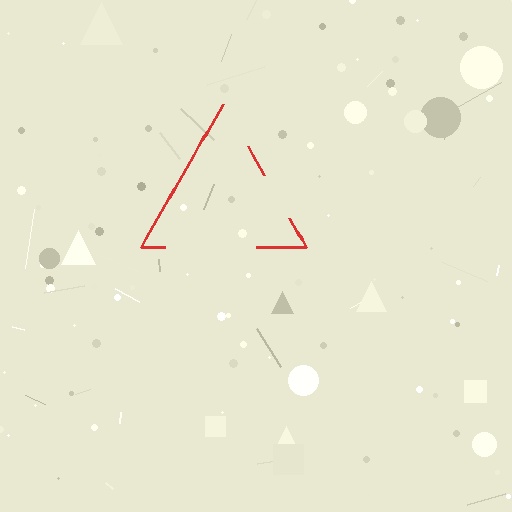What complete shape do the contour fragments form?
The contour fragments form a triangle.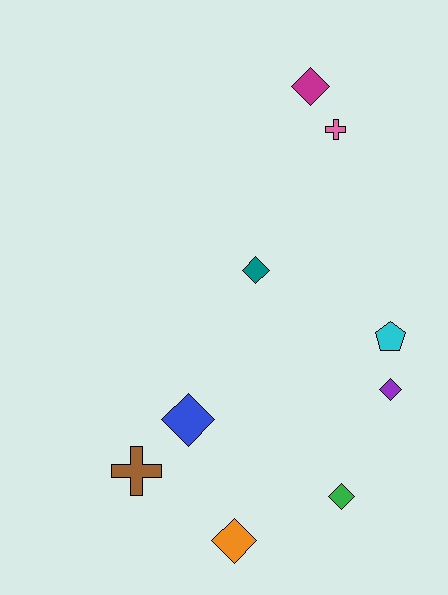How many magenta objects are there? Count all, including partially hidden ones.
There is 1 magenta object.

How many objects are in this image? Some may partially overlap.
There are 9 objects.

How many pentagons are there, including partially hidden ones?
There is 1 pentagon.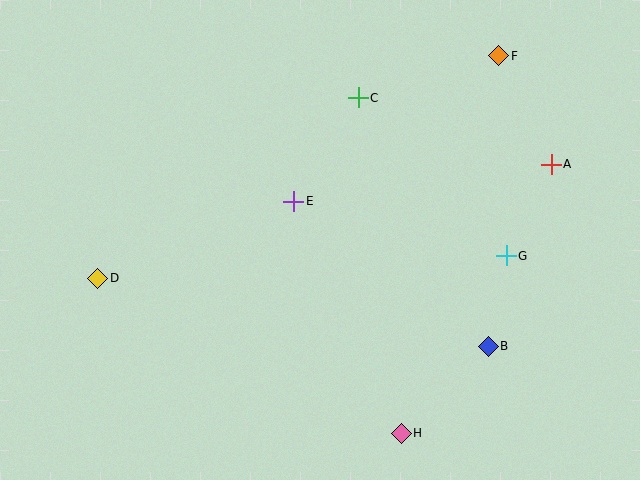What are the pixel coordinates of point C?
Point C is at (358, 98).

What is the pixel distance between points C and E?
The distance between C and E is 122 pixels.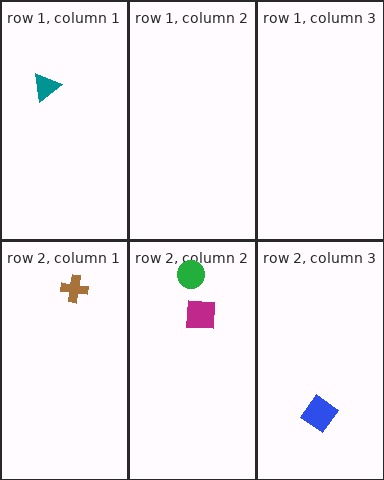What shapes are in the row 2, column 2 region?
The magenta square, the green circle.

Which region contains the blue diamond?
The row 2, column 3 region.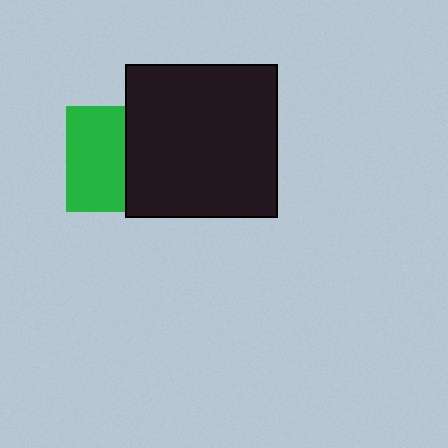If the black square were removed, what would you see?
You would see the complete green square.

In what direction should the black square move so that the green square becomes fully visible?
The black square should move right. That is the shortest direction to clear the overlap and leave the green square fully visible.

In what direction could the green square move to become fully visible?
The green square could move left. That would shift it out from behind the black square entirely.